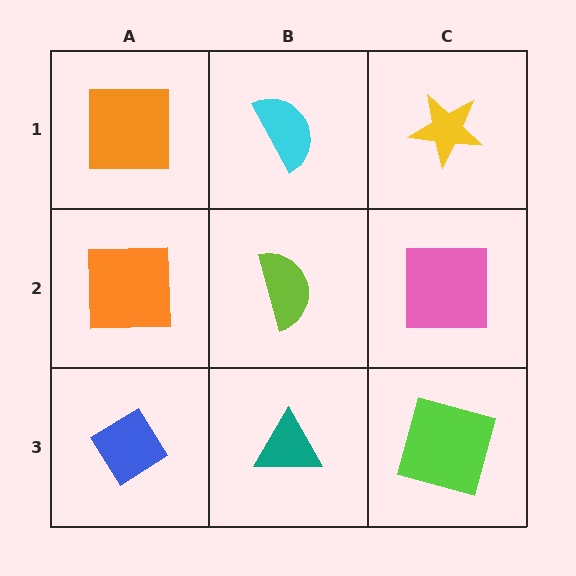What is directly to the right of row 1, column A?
A cyan semicircle.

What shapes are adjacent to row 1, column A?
An orange square (row 2, column A), a cyan semicircle (row 1, column B).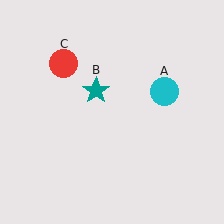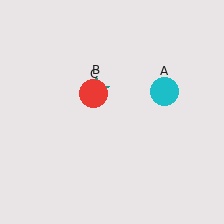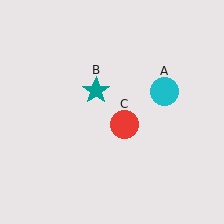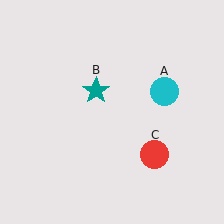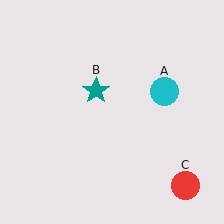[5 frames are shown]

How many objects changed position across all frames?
1 object changed position: red circle (object C).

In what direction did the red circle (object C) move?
The red circle (object C) moved down and to the right.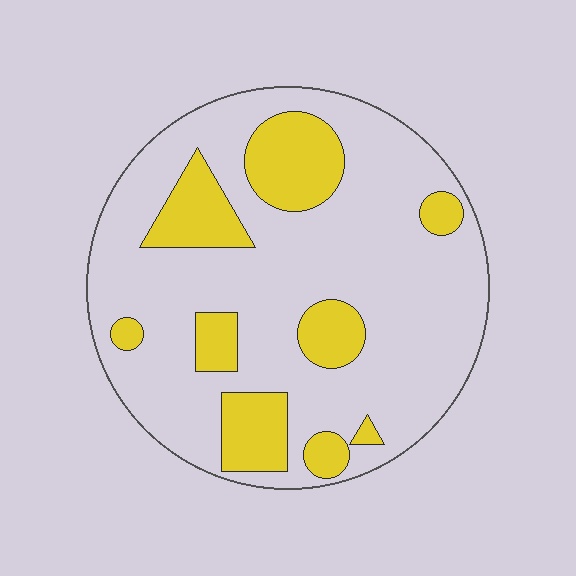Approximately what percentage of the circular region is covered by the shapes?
Approximately 25%.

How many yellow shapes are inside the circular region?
9.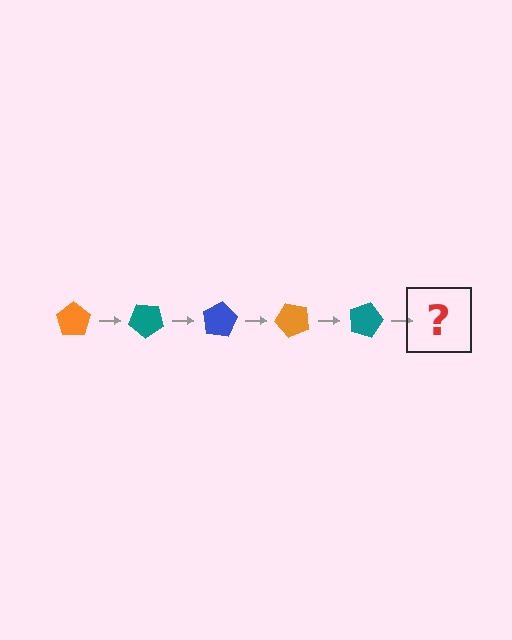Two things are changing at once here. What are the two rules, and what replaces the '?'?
The two rules are that it rotates 40 degrees each step and the color cycles through orange, teal, and blue. The '?' should be a blue pentagon, rotated 200 degrees from the start.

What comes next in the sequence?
The next element should be a blue pentagon, rotated 200 degrees from the start.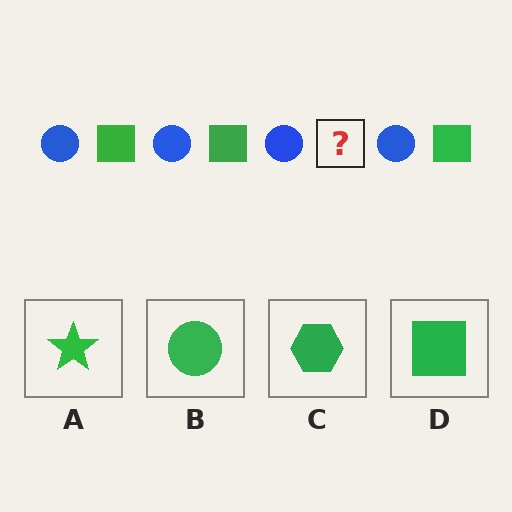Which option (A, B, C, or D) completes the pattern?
D.